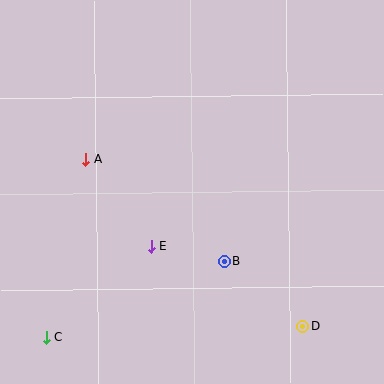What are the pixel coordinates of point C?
Point C is at (46, 337).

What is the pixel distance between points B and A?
The distance between B and A is 172 pixels.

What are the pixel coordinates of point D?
Point D is at (302, 327).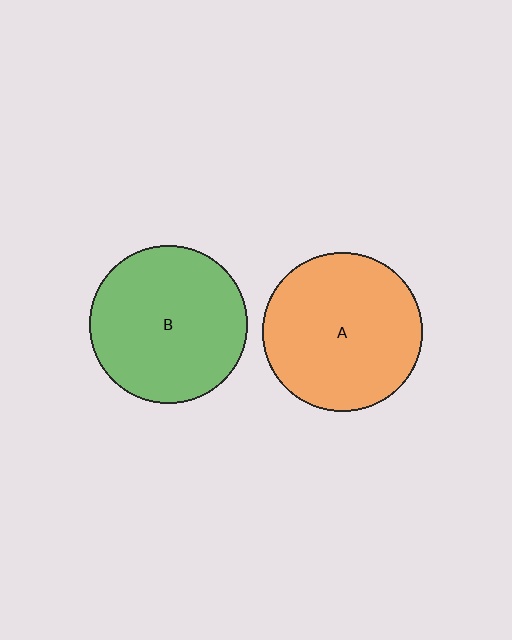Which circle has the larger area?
Circle A (orange).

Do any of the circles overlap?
No, none of the circles overlap.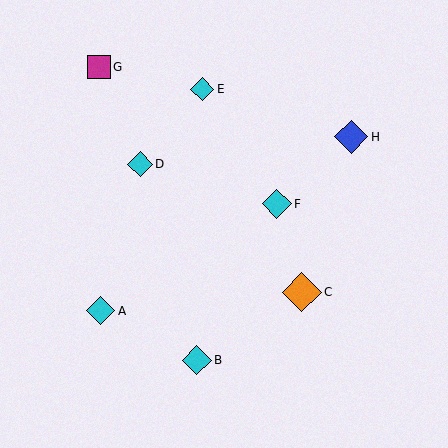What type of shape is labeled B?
Shape B is a cyan diamond.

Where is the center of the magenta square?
The center of the magenta square is at (99, 67).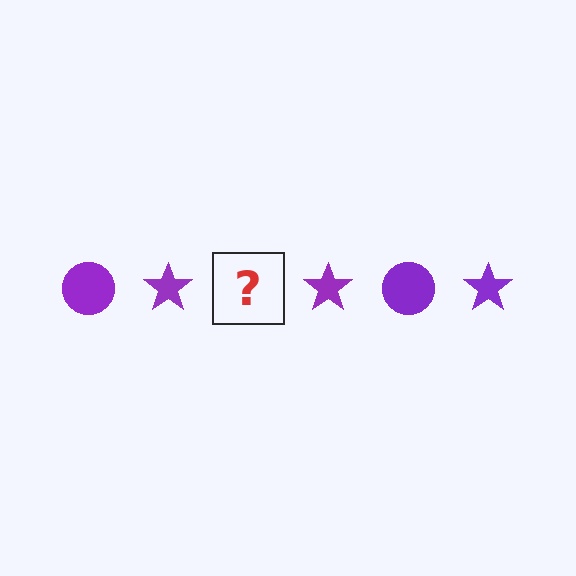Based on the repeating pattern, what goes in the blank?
The blank should be a purple circle.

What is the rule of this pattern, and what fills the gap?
The rule is that the pattern cycles through circle, star shapes in purple. The gap should be filled with a purple circle.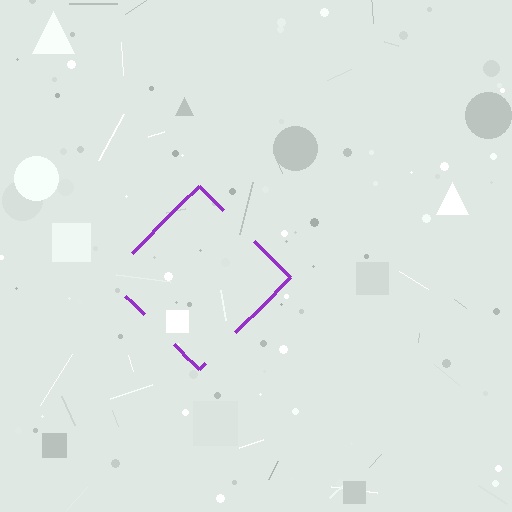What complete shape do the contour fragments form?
The contour fragments form a diamond.